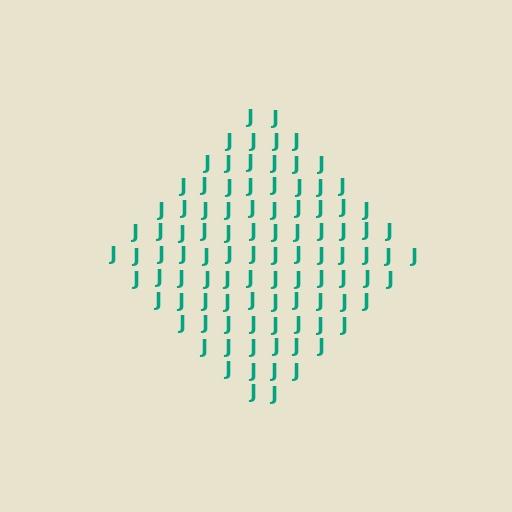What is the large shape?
The large shape is a diamond.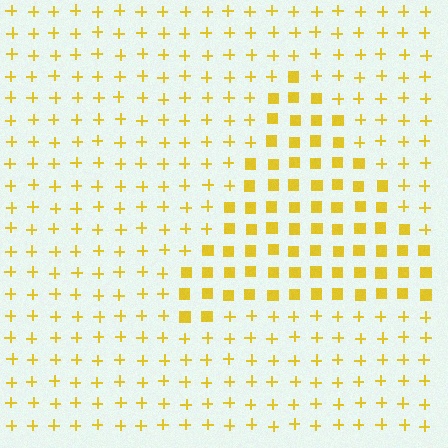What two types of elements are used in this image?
The image uses squares inside the triangle region and plus signs outside it.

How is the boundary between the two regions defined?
The boundary is defined by a change in element shape: squares inside vs. plus signs outside. All elements share the same color and spacing.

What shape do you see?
I see a triangle.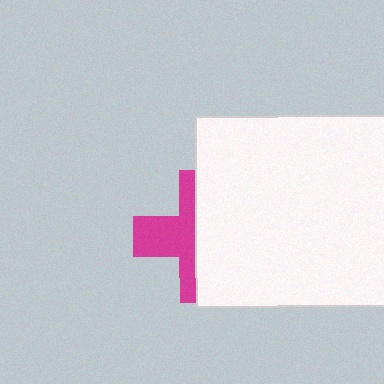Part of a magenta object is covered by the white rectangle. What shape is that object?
It is a cross.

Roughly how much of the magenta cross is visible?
A small part of it is visible (roughly 44%).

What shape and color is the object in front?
The object in front is a white rectangle.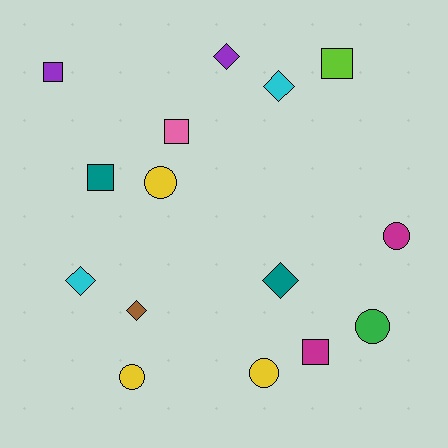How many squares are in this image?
There are 5 squares.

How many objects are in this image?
There are 15 objects.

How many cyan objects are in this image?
There are 2 cyan objects.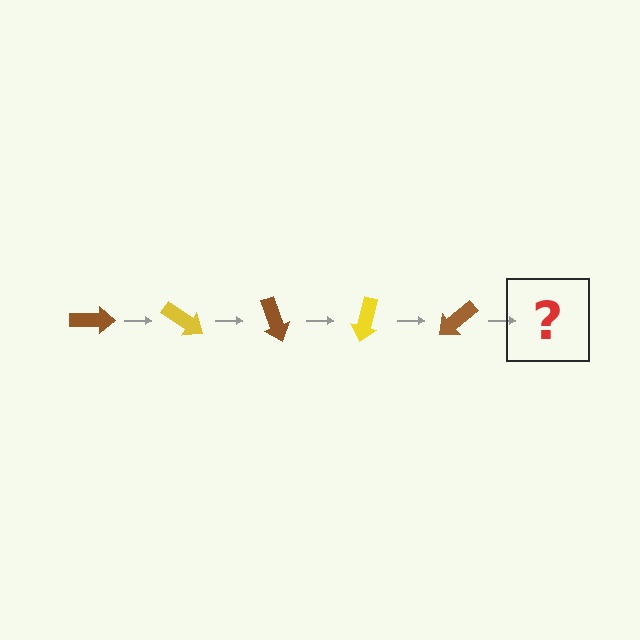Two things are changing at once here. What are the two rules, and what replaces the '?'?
The two rules are that it rotates 35 degrees each step and the color cycles through brown and yellow. The '?' should be a yellow arrow, rotated 175 degrees from the start.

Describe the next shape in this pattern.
It should be a yellow arrow, rotated 175 degrees from the start.